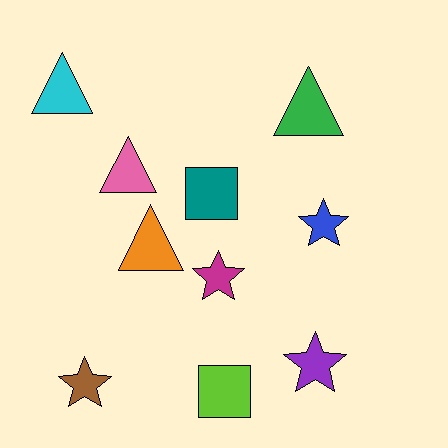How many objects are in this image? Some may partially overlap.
There are 10 objects.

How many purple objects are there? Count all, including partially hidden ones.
There is 1 purple object.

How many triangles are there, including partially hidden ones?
There are 4 triangles.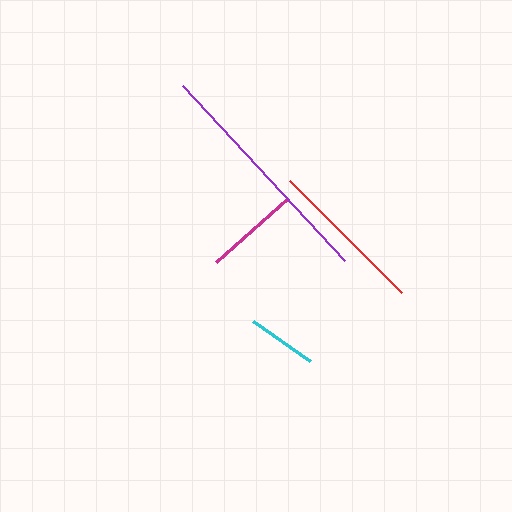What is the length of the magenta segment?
The magenta segment is approximately 96 pixels long.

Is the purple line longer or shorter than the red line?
The purple line is longer than the red line.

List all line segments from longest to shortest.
From longest to shortest: purple, red, magenta, cyan.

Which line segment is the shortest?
The cyan line is the shortest at approximately 69 pixels.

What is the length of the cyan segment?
The cyan segment is approximately 69 pixels long.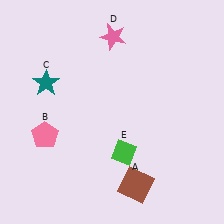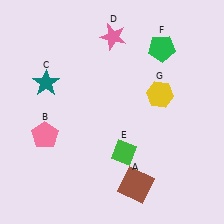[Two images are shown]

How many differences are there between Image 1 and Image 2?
There are 2 differences between the two images.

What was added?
A green pentagon (F), a yellow hexagon (G) were added in Image 2.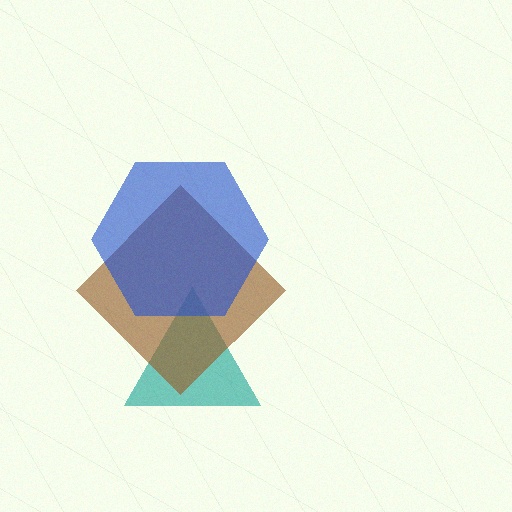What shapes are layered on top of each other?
The layered shapes are: a teal triangle, a brown diamond, a blue hexagon.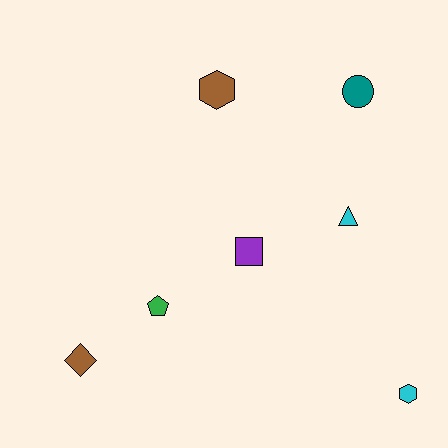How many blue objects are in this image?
There are no blue objects.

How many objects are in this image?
There are 7 objects.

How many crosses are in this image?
There are no crosses.